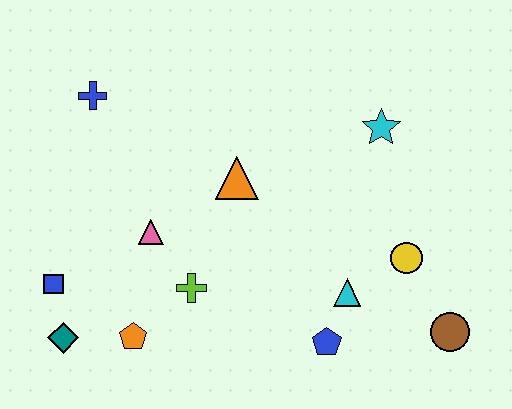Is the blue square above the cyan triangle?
Yes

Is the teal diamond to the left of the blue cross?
Yes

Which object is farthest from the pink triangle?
The brown circle is farthest from the pink triangle.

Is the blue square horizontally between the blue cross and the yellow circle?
No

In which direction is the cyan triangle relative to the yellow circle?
The cyan triangle is to the left of the yellow circle.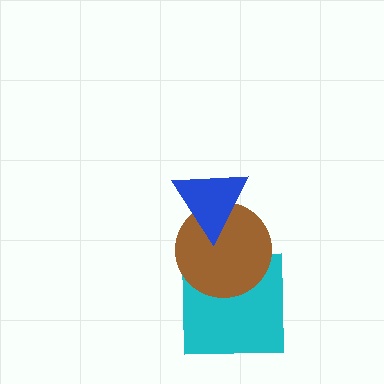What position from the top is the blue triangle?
The blue triangle is 1st from the top.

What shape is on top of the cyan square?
The brown circle is on top of the cyan square.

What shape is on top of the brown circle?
The blue triangle is on top of the brown circle.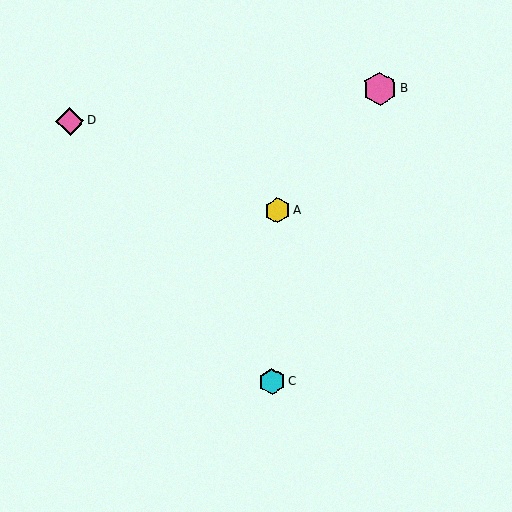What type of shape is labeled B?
Shape B is a pink hexagon.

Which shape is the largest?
The pink hexagon (labeled B) is the largest.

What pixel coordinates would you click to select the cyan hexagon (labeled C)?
Click at (272, 381) to select the cyan hexagon C.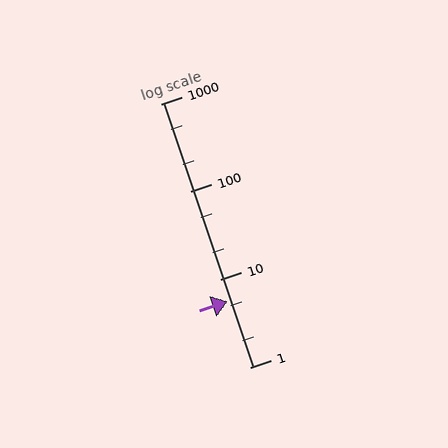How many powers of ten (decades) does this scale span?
The scale spans 3 decades, from 1 to 1000.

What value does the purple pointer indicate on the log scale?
The pointer indicates approximately 5.6.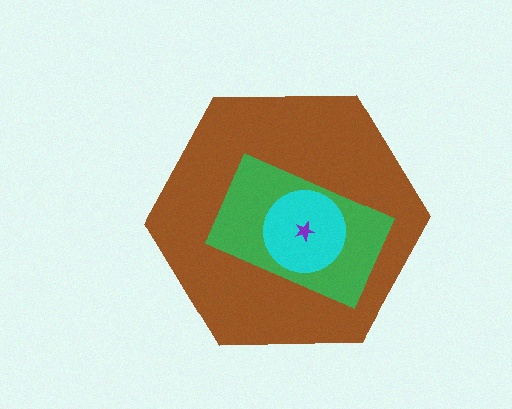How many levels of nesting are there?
4.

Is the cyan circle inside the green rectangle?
Yes.